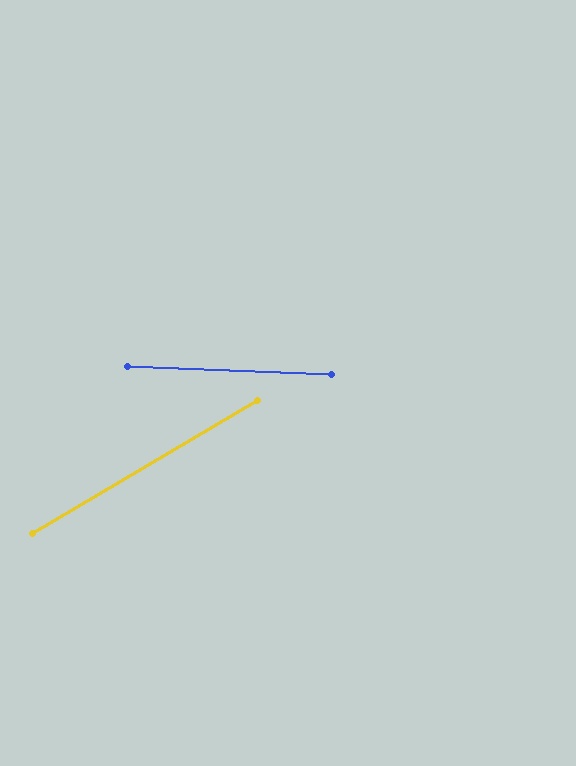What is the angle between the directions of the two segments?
Approximately 33 degrees.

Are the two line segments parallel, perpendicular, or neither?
Neither parallel nor perpendicular — they differ by about 33°.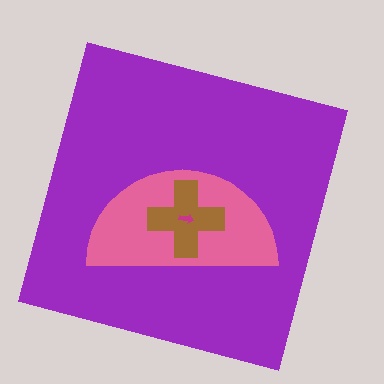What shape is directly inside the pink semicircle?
The brown cross.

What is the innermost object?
The magenta arrow.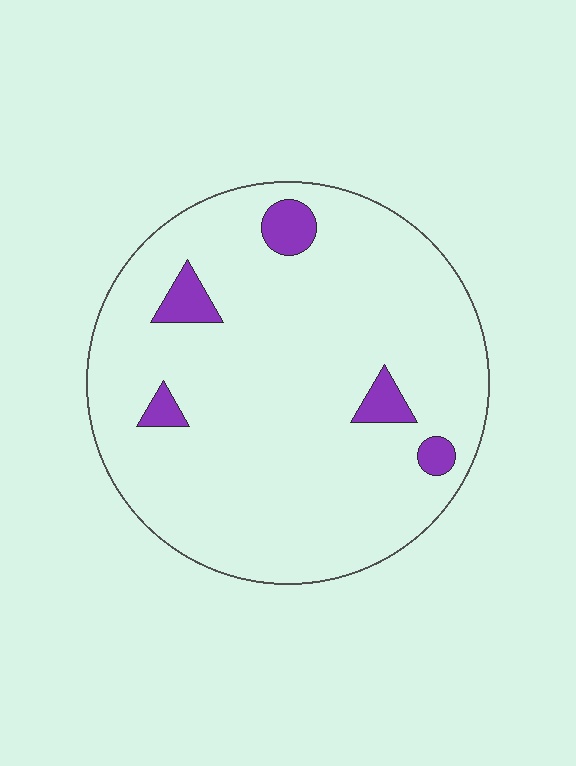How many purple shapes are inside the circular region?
5.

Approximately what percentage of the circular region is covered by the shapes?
Approximately 5%.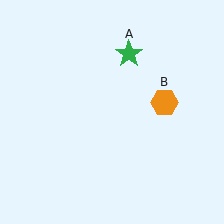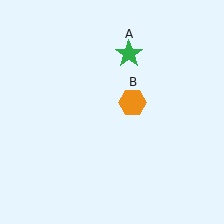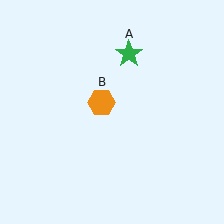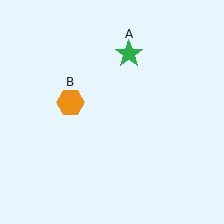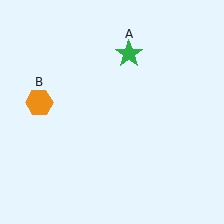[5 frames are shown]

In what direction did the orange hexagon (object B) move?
The orange hexagon (object B) moved left.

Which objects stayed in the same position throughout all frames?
Green star (object A) remained stationary.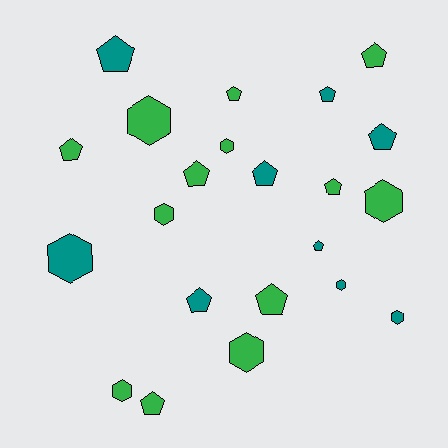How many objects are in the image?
There are 22 objects.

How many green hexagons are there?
There are 6 green hexagons.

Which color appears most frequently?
Green, with 13 objects.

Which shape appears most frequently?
Pentagon, with 13 objects.